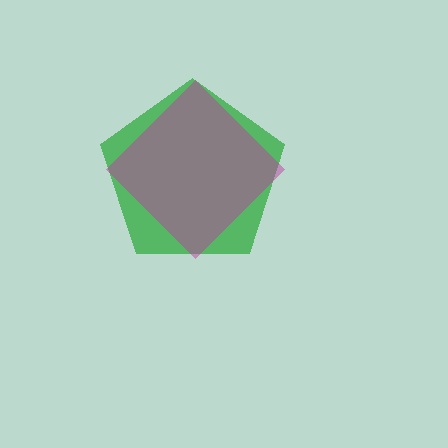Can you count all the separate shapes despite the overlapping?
Yes, there are 2 separate shapes.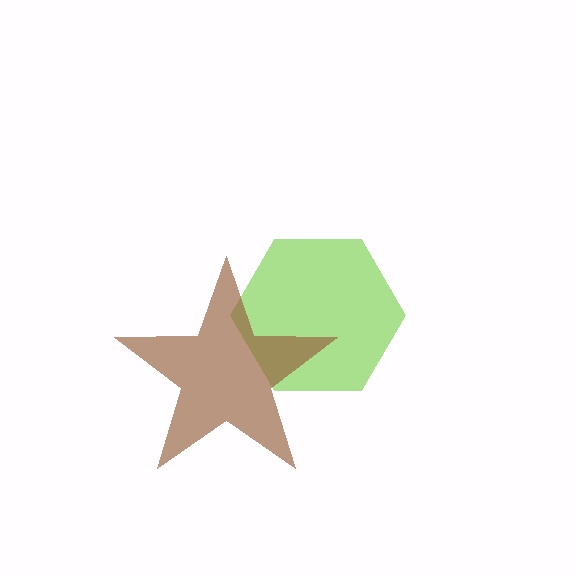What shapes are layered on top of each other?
The layered shapes are: a lime hexagon, a brown star.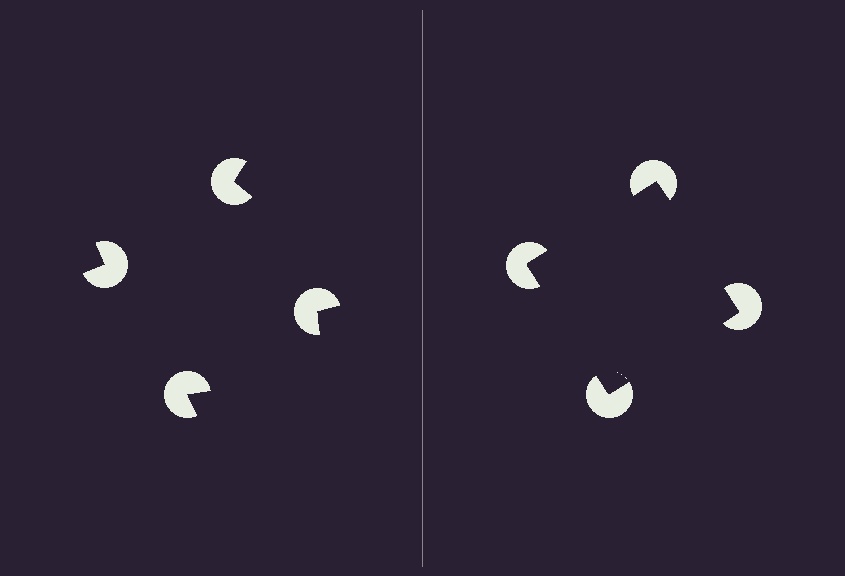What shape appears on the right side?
An illusory square.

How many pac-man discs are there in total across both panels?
8 — 4 on each side.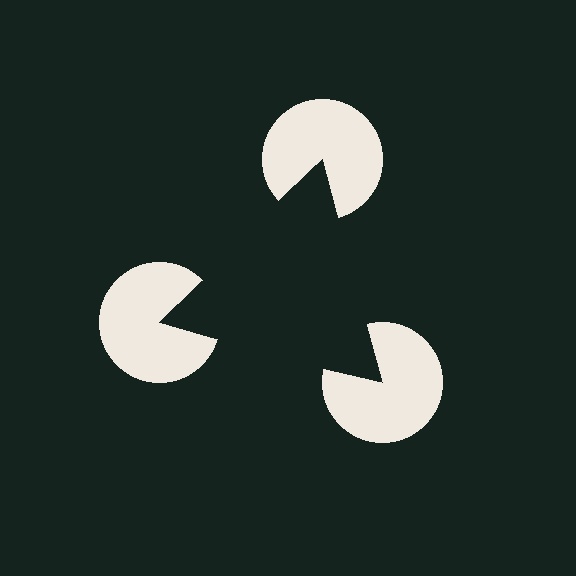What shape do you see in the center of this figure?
An illusory triangle — its edges are inferred from the aligned wedge cuts in the pac-man discs, not physically drawn.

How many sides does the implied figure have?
3 sides.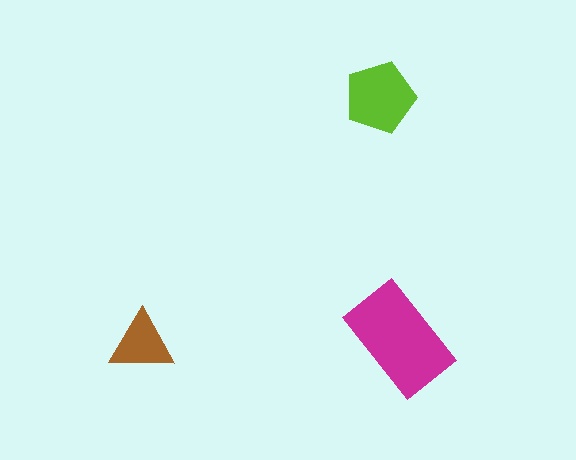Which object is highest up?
The lime pentagon is topmost.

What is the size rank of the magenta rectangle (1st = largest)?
1st.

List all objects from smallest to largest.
The brown triangle, the lime pentagon, the magenta rectangle.